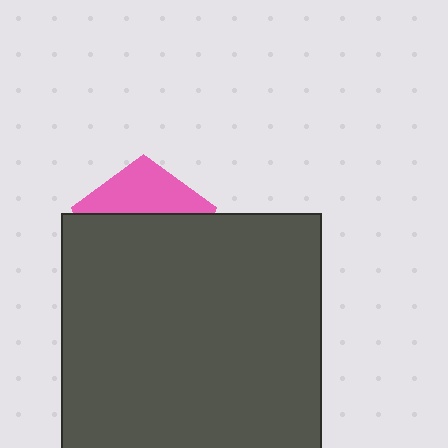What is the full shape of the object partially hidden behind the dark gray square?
The partially hidden object is a pink pentagon.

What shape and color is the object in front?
The object in front is a dark gray square.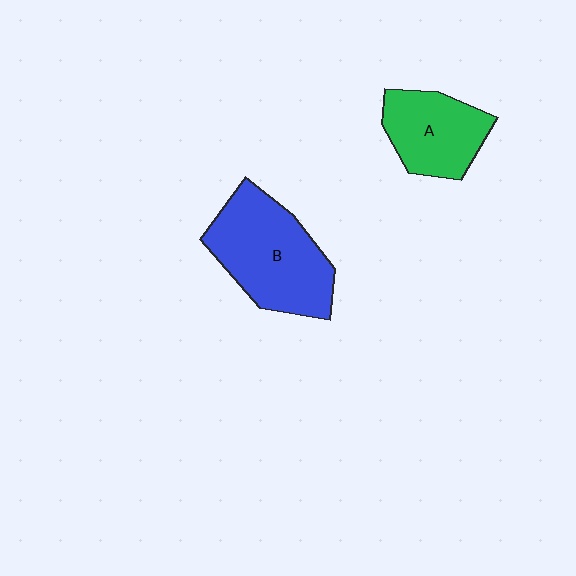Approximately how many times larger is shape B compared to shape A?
Approximately 1.5 times.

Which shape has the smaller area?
Shape A (green).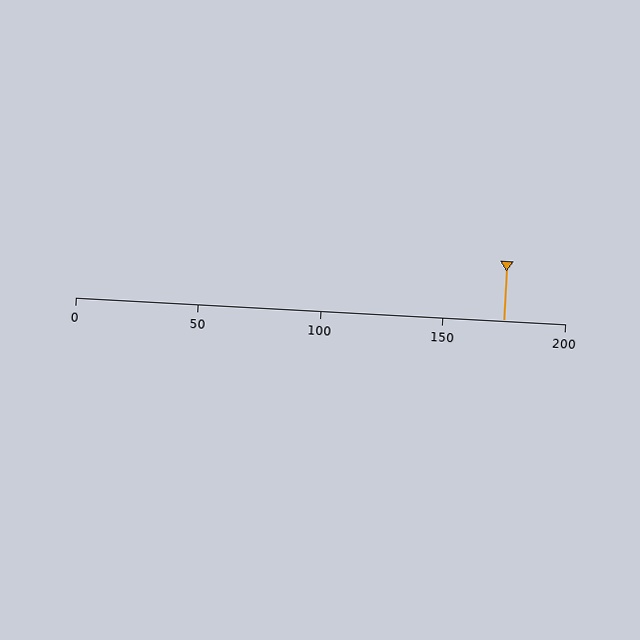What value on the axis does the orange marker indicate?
The marker indicates approximately 175.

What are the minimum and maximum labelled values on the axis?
The axis runs from 0 to 200.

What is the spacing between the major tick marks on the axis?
The major ticks are spaced 50 apart.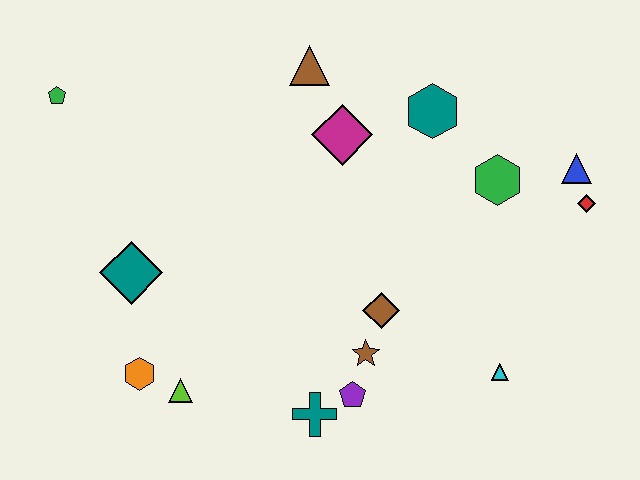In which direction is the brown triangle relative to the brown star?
The brown triangle is above the brown star.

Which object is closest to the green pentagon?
The teal diamond is closest to the green pentagon.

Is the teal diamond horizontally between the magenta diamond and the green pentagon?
Yes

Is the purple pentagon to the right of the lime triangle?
Yes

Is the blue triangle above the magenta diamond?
No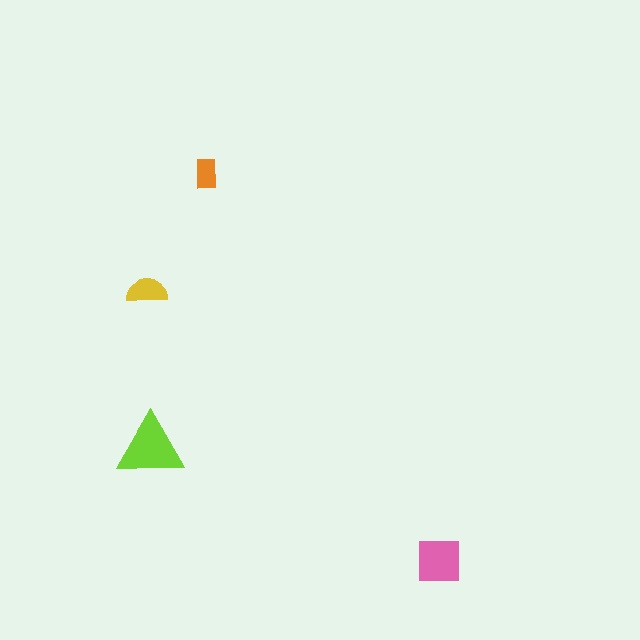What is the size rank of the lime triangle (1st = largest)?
1st.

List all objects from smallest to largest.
The orange rectangle, the yellow semicircle, the pink square, the lime triangle.